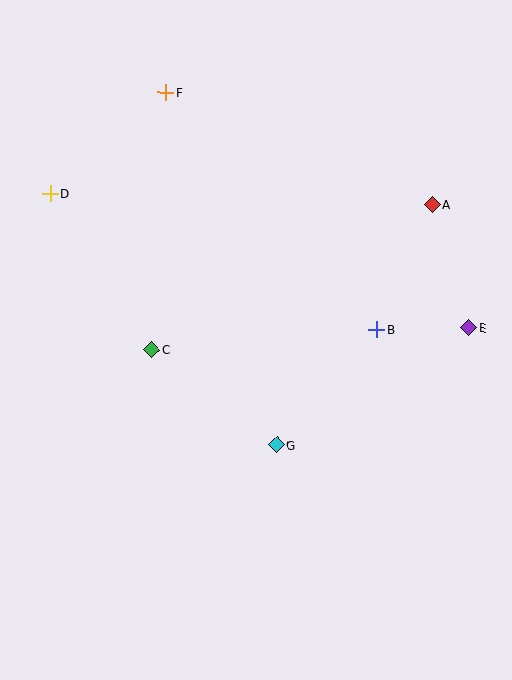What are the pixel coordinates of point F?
Point F is at (166, 92).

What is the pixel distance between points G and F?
The distance between G and F is 370 pixels.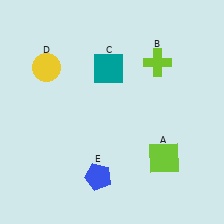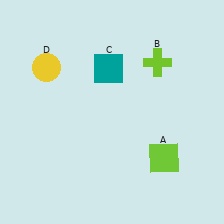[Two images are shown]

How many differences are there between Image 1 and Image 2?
There is 1 difference between the two images.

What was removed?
The blue pentagon (E) was removed in Image 2.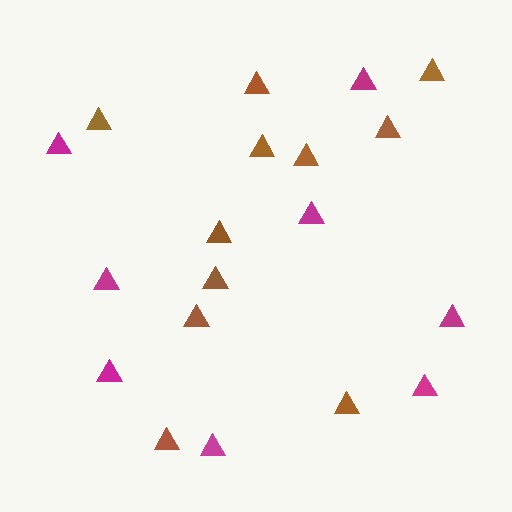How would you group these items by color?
There are 2 groups: one group of brown triangles (11) and one group of magenta triangles (8).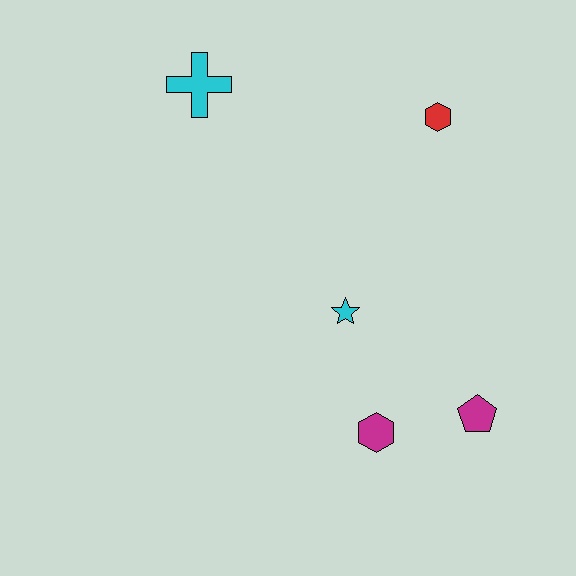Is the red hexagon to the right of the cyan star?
Yes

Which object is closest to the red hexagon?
The cyan star is closest to the red hexagon.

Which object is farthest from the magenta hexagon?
The cyan cross is farthest from the magenta hexagon.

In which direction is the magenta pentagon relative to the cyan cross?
The magenta pentagon is below the cyan cross.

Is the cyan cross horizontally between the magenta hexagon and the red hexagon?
No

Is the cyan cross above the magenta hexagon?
Yes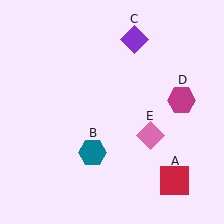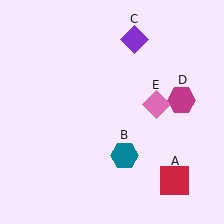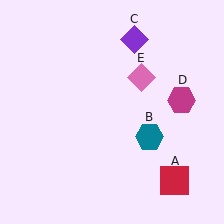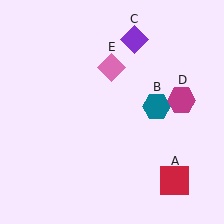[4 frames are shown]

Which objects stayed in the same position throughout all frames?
Red square (object A) and purple diamond (object C) and magenta hexagon (object D) remained stationary.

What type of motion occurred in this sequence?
The teal hexagon (object B), pink diamond (object E) rotated counterclockwise around the center of the scene.